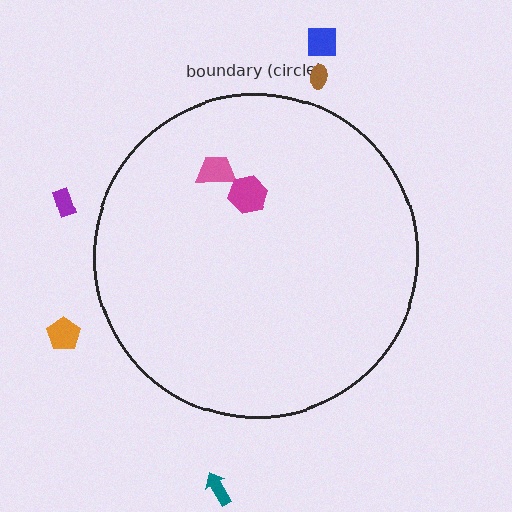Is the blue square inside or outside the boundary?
Outside.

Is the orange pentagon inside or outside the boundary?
Outside.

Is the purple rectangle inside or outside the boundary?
Outside.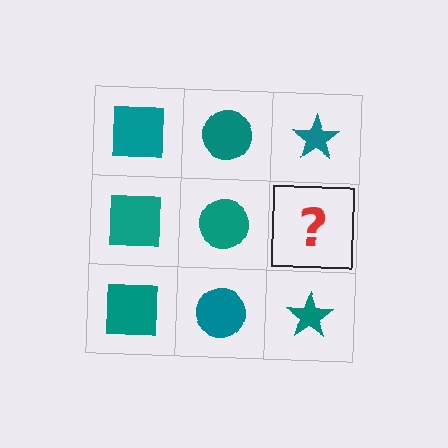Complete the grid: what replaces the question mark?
The question mark should be replaced with a teal star.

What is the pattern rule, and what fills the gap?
The rule is that each column has a consistent shape. The gap should be filled with a teal star.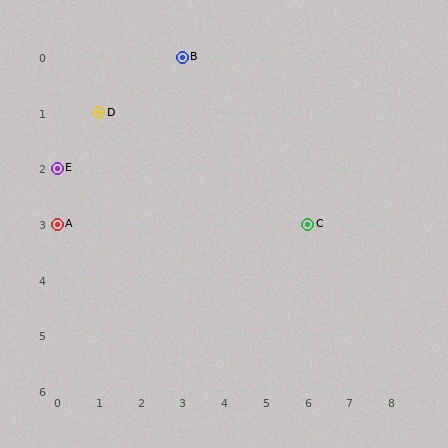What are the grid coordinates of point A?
Point A is at grid coordinates (0, 3).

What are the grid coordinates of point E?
Point E is at grid coordinates (0, 2).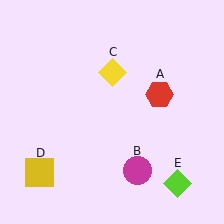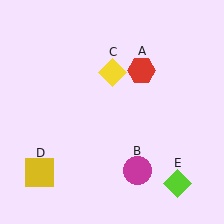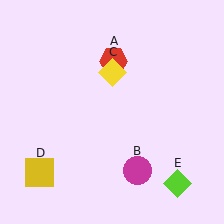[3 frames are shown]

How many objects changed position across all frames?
1 object changed position: red hexagon (object A).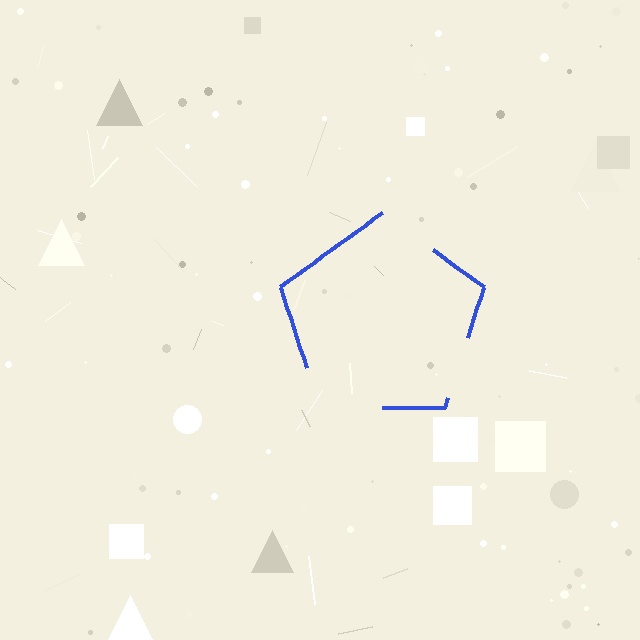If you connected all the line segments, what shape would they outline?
They would outline a pentagon.